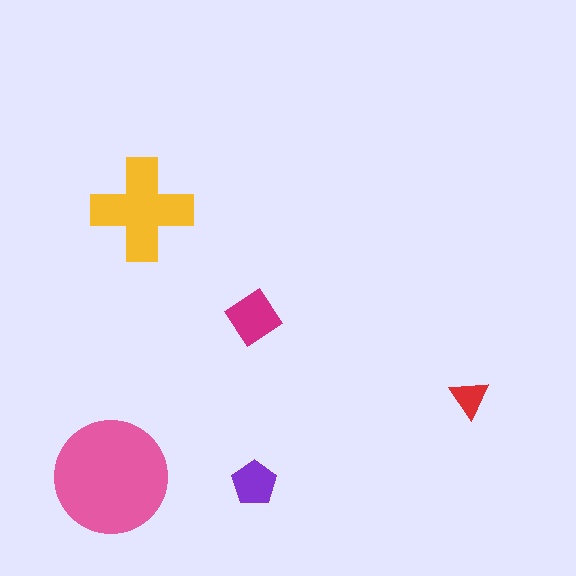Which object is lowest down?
The purple pentagon is bottommost.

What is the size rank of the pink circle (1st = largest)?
1st.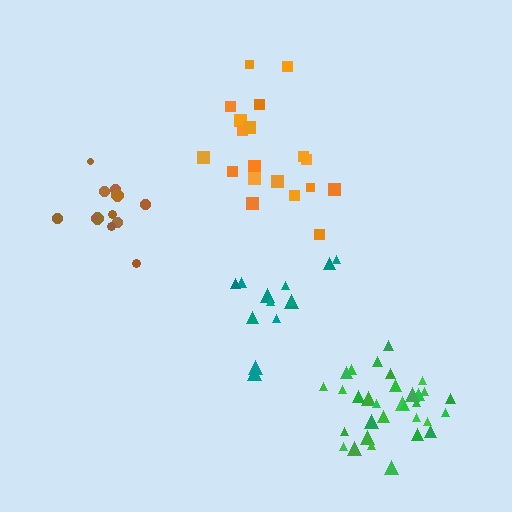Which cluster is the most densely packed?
Green.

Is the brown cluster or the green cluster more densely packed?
Green.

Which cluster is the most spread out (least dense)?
Orange.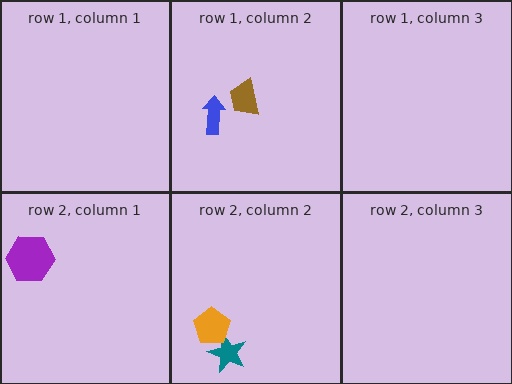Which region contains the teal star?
The row 2, column 2 region.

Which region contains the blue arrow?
The row 1, column 2 region.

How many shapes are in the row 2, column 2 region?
2.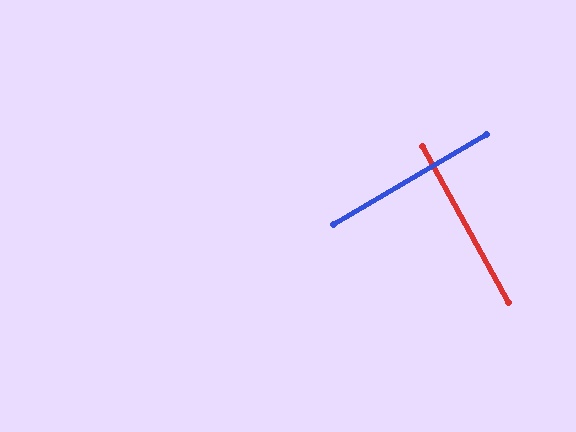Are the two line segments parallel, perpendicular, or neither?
Perpendicular — they meet at approximately 88°.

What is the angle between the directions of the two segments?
Approximately 88 degrees.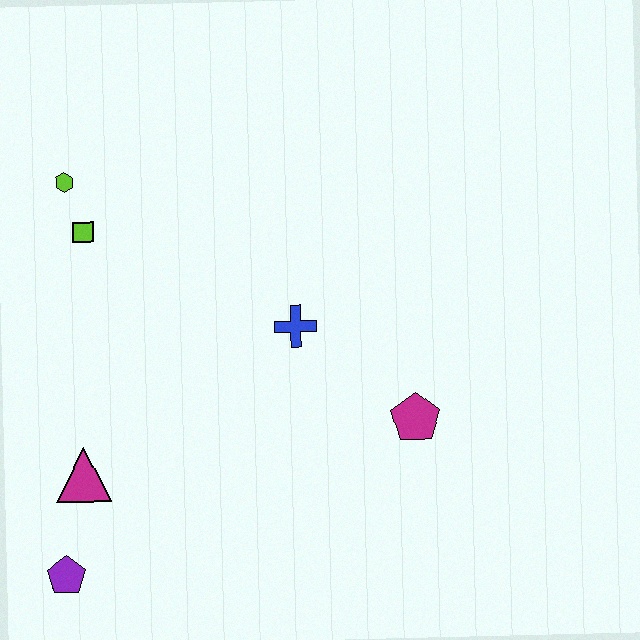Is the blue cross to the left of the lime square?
No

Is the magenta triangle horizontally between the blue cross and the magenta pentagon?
No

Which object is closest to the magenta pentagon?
The blue cross is closest to the magenta pentagon.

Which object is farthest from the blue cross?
The purple pentagon is farthest from the blue cross.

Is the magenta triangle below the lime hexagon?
Yes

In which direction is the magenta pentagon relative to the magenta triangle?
The magenta pentagon is to the right of the magenta triangle.